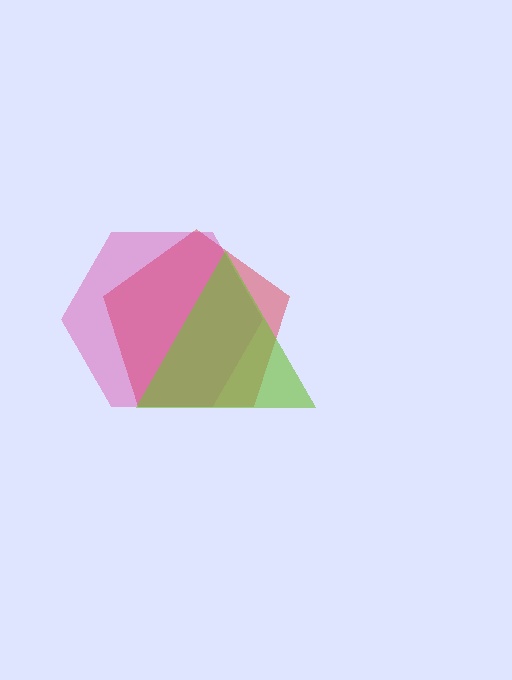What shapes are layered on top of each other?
The layered shapes are: a red pentagon, a magenta hexagon, a lime triangle.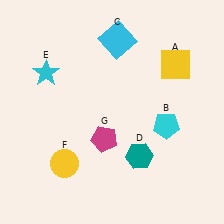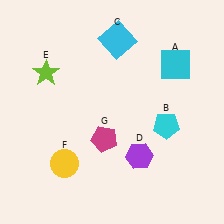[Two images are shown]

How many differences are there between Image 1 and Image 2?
There are 3 differences between the two images.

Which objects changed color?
A changed from yellow to cyan. D changed from teal to purple. E changed from cyan to lime.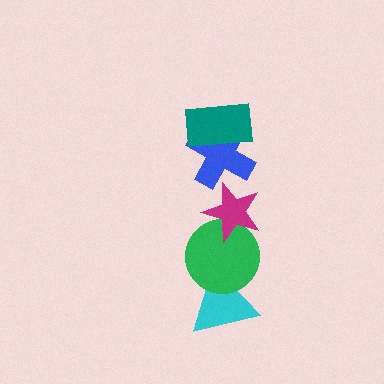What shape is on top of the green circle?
The magenta star is on top of the green circle.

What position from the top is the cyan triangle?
The cyan triangle is 5th from the top.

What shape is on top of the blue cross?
The teal rectangle is on top of the blue cross.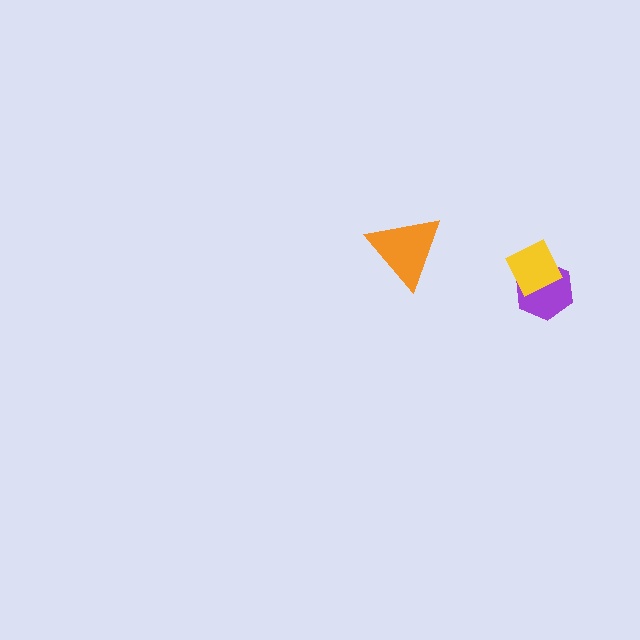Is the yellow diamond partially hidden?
No, no other shape covers it.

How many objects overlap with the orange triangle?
0 objects overlap with the orange triangle.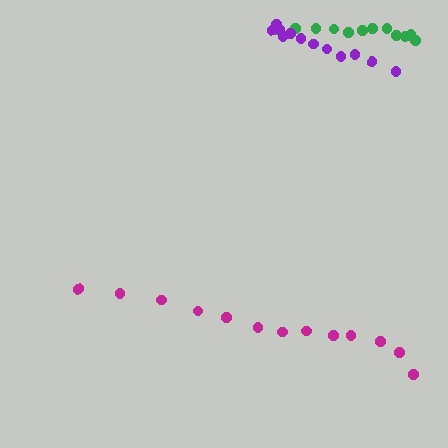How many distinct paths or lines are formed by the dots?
There are 3 distinct paths.